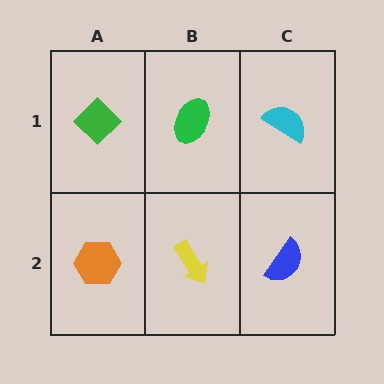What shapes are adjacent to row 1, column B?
A yellow arrow (row 2, column B), a green diamond (row 1, column A), a cyan semicircle (row 1, column C).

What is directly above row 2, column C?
A cyan semicircle.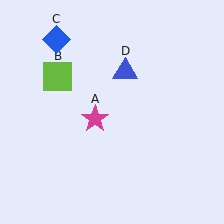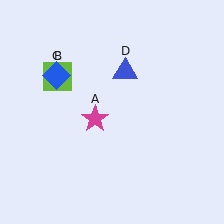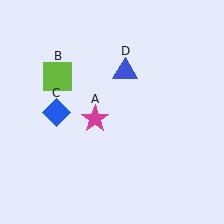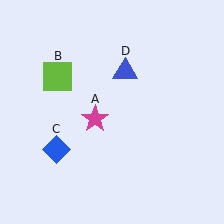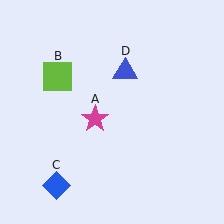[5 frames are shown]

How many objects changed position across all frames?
1 object changed position: blue diamond (object C).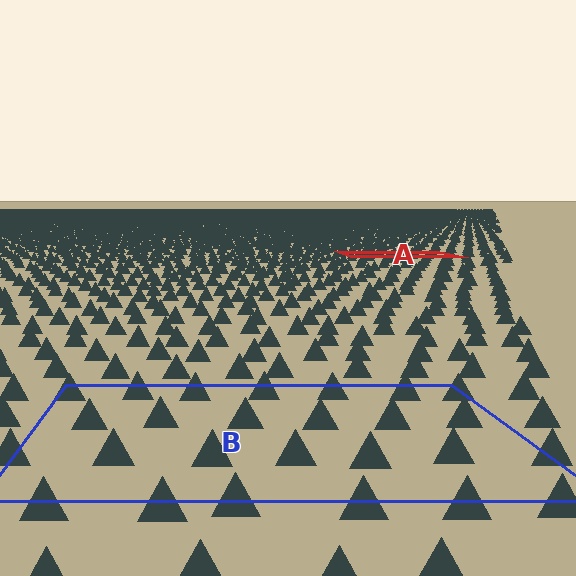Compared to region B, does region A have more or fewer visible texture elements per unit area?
Region A has more texture elements per unit area — they are packed more densely because it is farther away.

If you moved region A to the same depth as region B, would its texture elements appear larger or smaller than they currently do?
They would appear larger. At a closer depth, the same texture elements are projected at a bigger on-screen size.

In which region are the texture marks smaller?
The texture marks are smaller in region A, because it is farther away.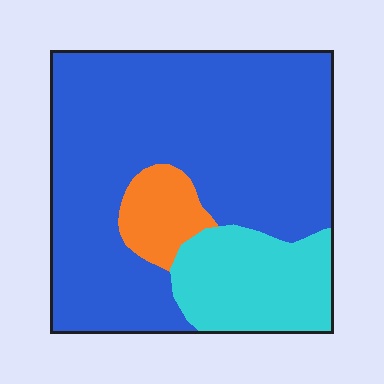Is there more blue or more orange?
Blue.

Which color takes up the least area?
Orange, at roughly 10%.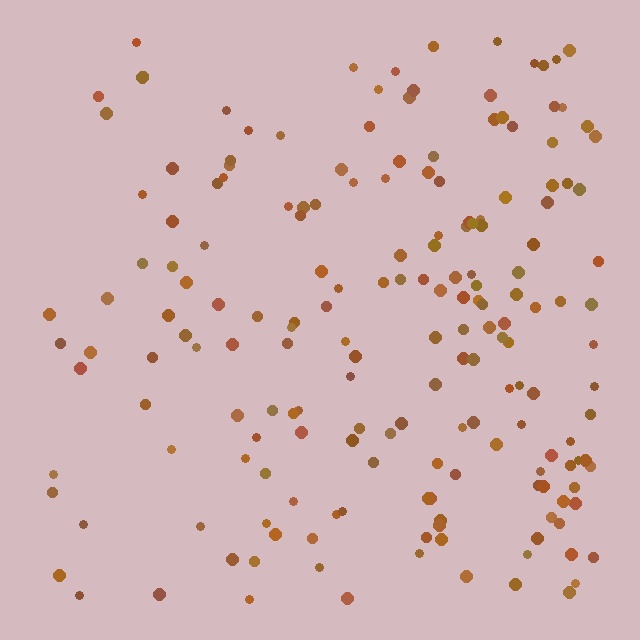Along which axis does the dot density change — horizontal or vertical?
Horizontal.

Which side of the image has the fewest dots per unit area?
The left.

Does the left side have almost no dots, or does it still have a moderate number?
Still a moderate number, just noticeably fewer than the right.